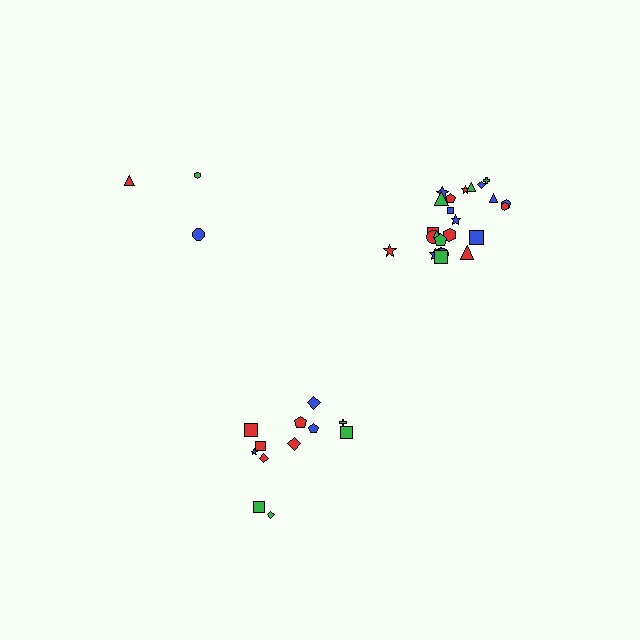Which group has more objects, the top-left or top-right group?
The top-right group.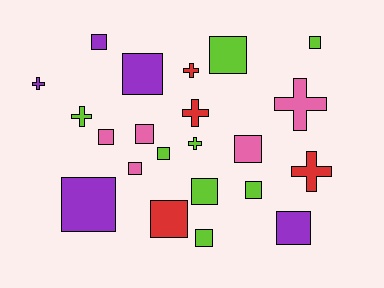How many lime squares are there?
There are 6 lime squares.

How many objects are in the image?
There are 22 objects.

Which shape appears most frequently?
Square, with 15 objects.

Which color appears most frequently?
Lime, with 8 objects.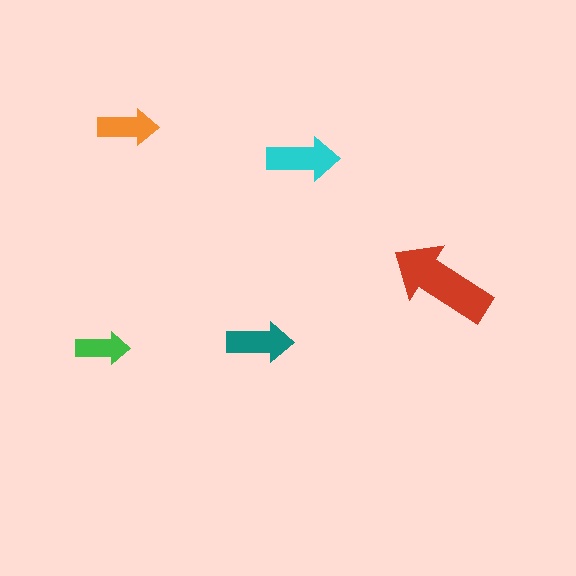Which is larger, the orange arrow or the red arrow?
The red one.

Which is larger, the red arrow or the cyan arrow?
The red one.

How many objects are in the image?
There are 5 objects in the image.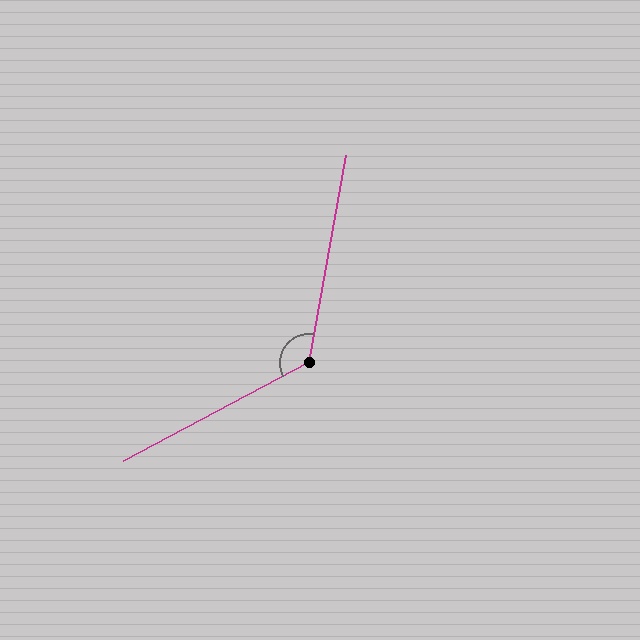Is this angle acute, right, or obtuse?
It is obtuse.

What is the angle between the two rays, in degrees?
Approximately 128 degrees.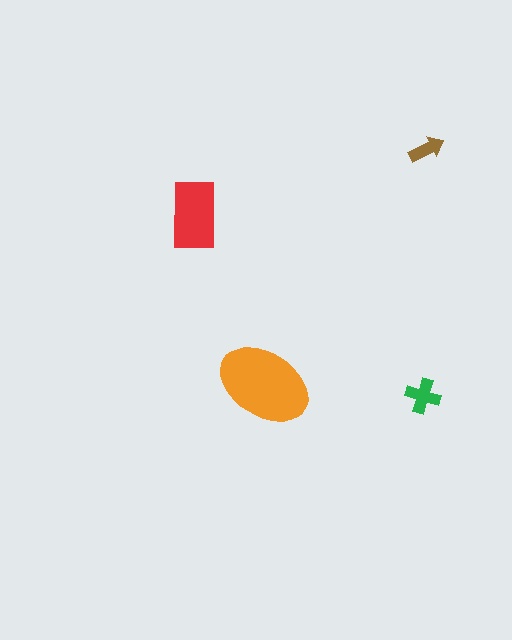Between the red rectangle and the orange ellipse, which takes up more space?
The orange ellipse.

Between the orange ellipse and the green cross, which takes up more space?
The orange ellipse.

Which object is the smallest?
The brown arrow.